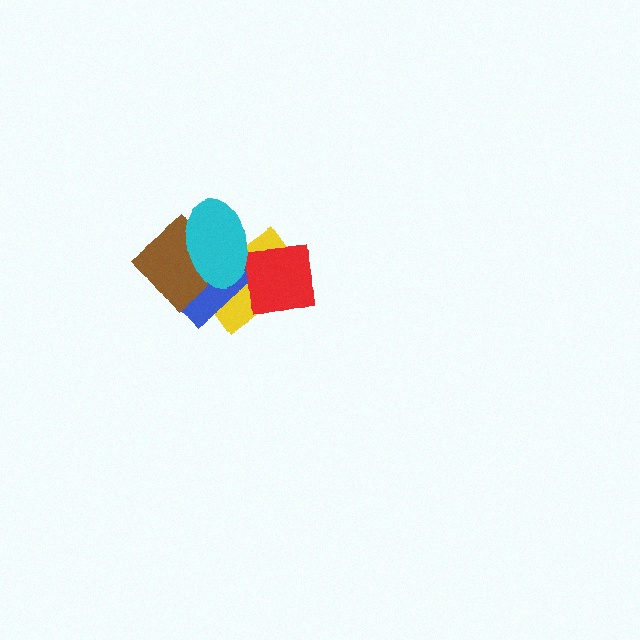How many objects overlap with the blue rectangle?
4 objects overlap with the blue rectangle.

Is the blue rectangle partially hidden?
Yes, it is partially covered by another shape.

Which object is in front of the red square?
The cyan ellipse is in front of the red square.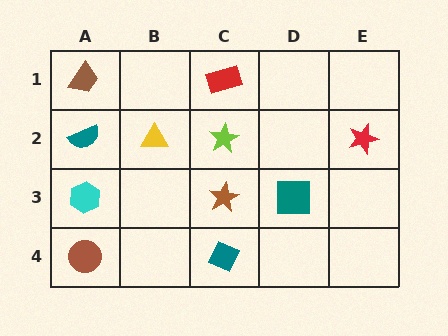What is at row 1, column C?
A red rectangle.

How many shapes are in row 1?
2 shapes.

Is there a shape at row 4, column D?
No, that cell is empty.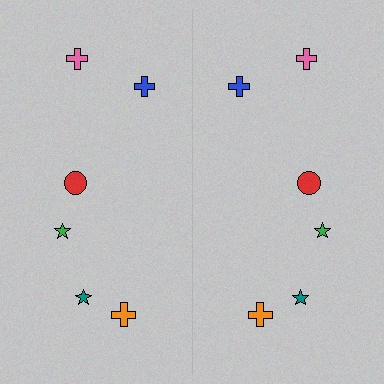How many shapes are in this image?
There are 12 shapes in this image.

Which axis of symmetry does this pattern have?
The pattern has a vertical axis of symmetry running through the center of the image.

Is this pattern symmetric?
Yes, this pattern has bilateral (reflection) symmetry.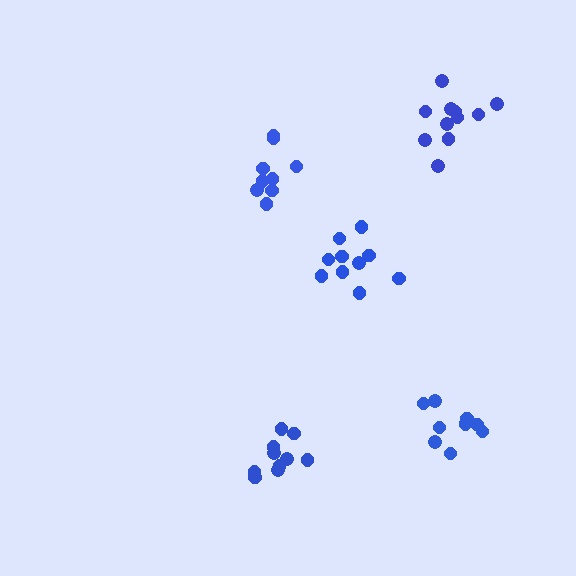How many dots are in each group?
Group 1: 9 dots, Group 2: 9 dots, Group 3: 11 dots, Group 4: 10 dots, Group 5: 10 dots (49 total).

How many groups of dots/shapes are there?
There are 5 groups.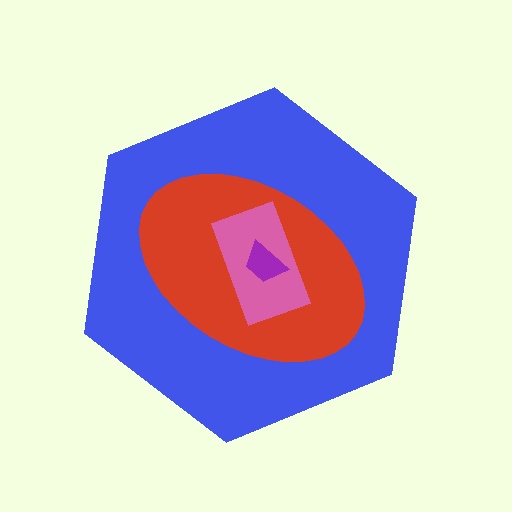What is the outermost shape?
The blue hexagon.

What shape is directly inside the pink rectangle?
The purple trapezoid.